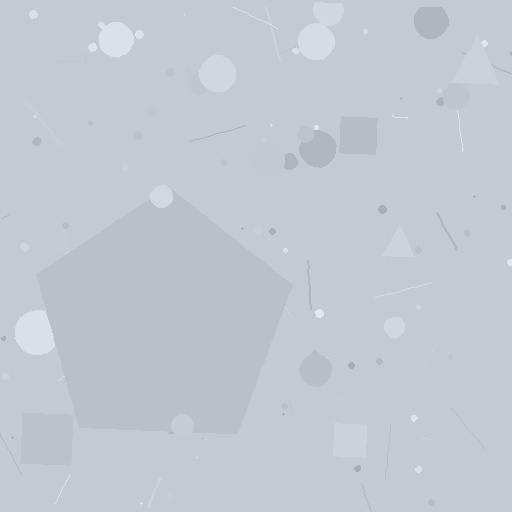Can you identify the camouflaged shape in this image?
The camouflaged shape is a pentagon.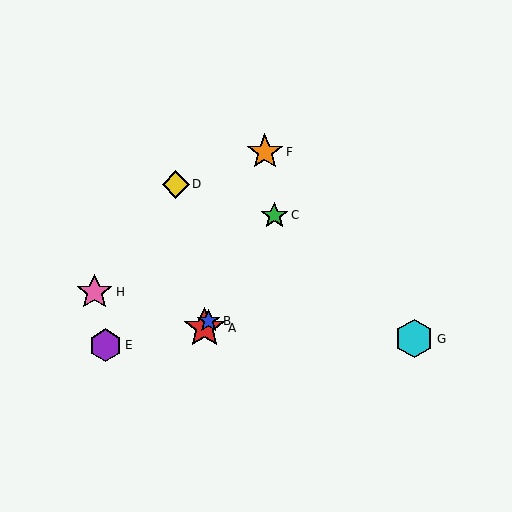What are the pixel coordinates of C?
Object C is at (274, 216).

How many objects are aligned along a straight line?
3 objects (A, B, C) are aligned along a straight line.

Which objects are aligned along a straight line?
Objects A, B, C are aligned along a straight line.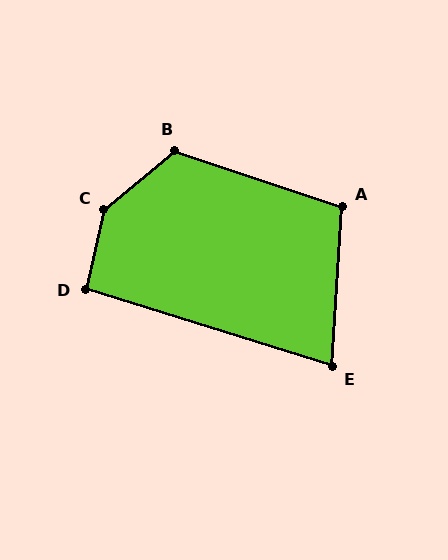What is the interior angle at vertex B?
Approximately 121 degrees (obtuse).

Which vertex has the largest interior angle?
C, at approximately 143 degrees.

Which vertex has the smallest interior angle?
E, at approximately 76 degrees.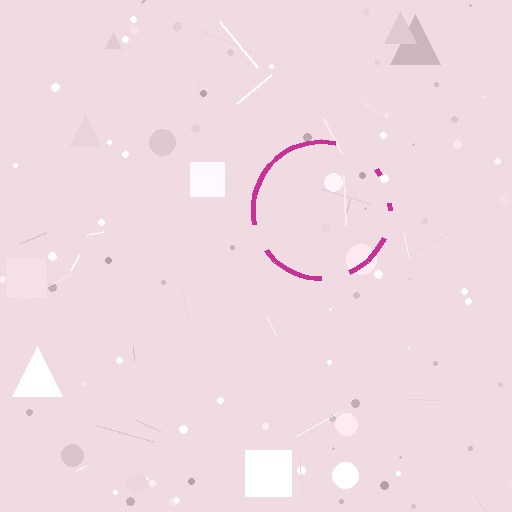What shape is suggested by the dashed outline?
The dashed outline suggests a circle.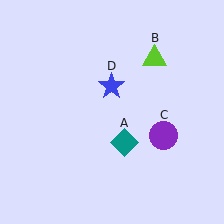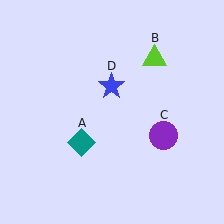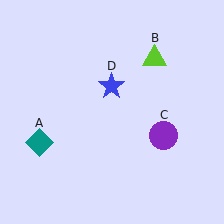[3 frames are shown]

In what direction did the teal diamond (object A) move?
The teal diamond (object A) moved left.